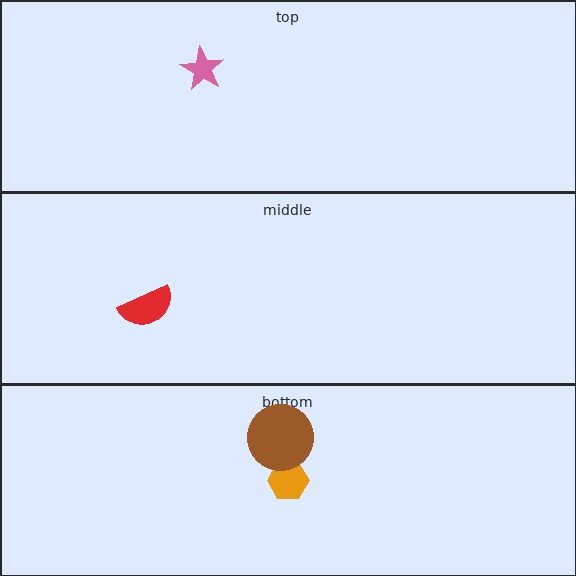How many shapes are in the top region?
1.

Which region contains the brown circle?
The bottom region.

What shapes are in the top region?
The pink star.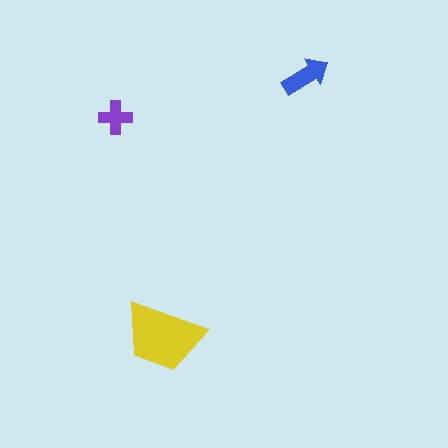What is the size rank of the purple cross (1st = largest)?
3rd.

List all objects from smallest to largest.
The purple cross, the blue arrow, the yellow trapezoid.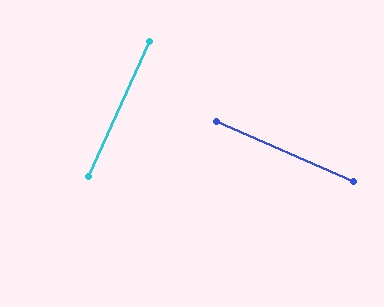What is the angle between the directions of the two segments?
Approximately 89 degrees.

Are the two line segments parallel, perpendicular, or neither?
Perpendicular — they meet at approximately 89°.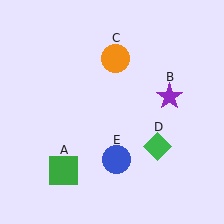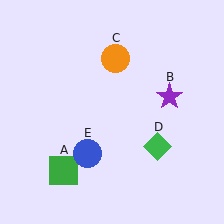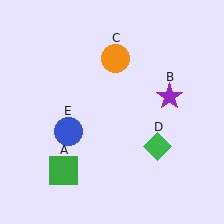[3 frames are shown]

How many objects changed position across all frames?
1 object changed position: blue circle (object E).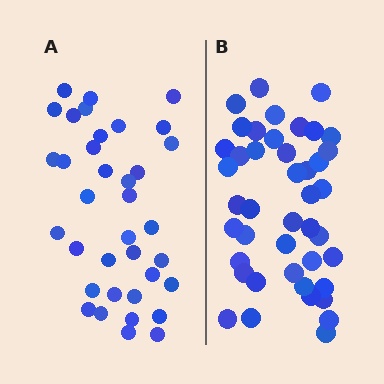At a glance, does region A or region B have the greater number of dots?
Region B (the right region) has more dots.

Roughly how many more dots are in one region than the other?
Region B has roughly 8 or so more dots than region A.